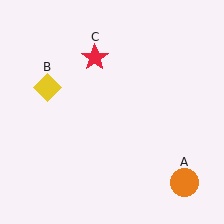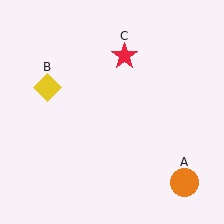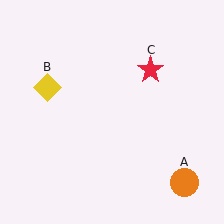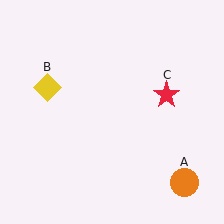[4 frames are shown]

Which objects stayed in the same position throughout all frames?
Orange circle (object A) and yellow diamond (object B) remained stationary.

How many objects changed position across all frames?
1 object changed position: red star (object C).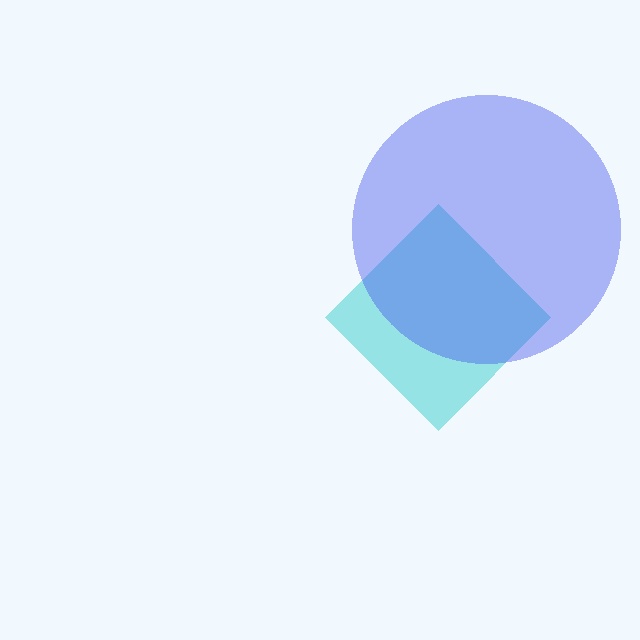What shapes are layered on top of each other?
The layered shapes are: a cyan diamond, a blue circle.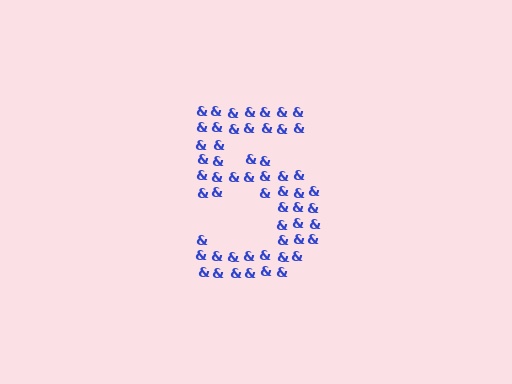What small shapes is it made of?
It is made of small ampersands.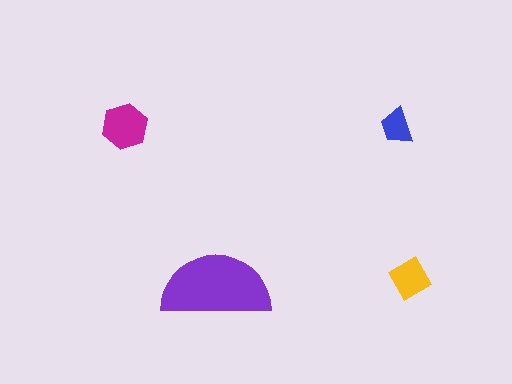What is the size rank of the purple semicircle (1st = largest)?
1st.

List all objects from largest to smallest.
The purple semicircle, the magenta hexagon, the yellow diamond, the blue trapezoid.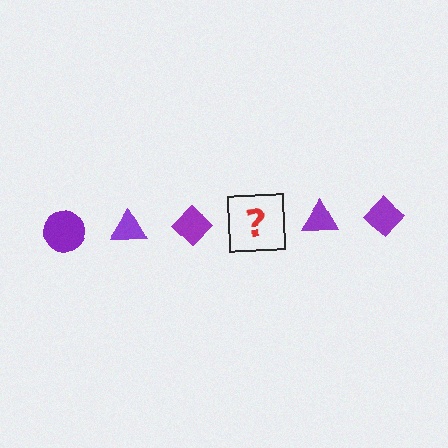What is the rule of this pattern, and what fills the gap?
The rule is that the pattern cycles through circle, triangle, diamond shapes in purple. The gap should be filled with a purple circle.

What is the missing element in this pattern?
The missing element is a purple circle.